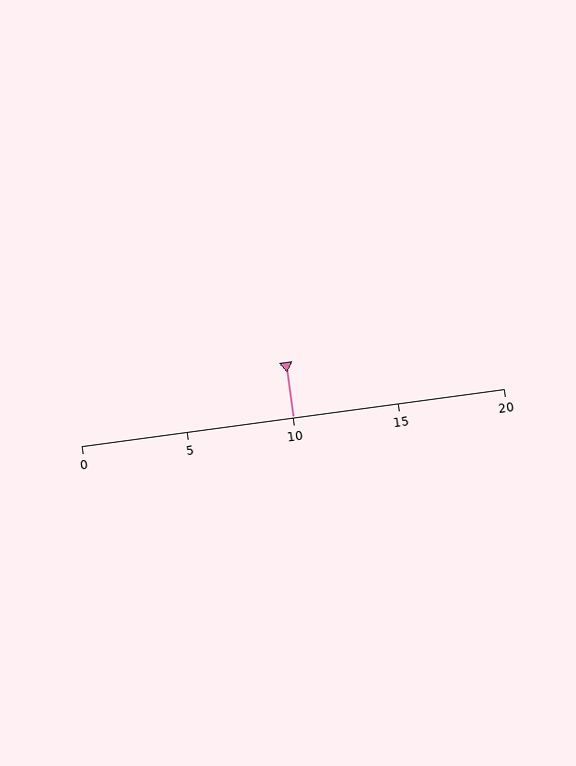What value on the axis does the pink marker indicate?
The marker indicates approximately 10.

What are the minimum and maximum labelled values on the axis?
The axis runs from 0 to 20.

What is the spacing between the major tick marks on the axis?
The major ticks are spaced 5 apart.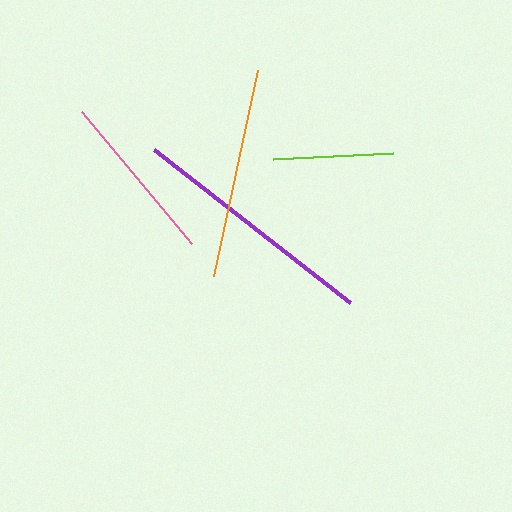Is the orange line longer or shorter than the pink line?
The orange line is longer than the pink line.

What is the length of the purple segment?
The purple segment is approximately 249 pixels long.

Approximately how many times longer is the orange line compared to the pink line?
The orange line is approximately 1.2 times the length of the pink line.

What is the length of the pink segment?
The pink segment is approximately 171 pixels long.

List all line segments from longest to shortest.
From longest to shortest: purple, orange, pink, lime.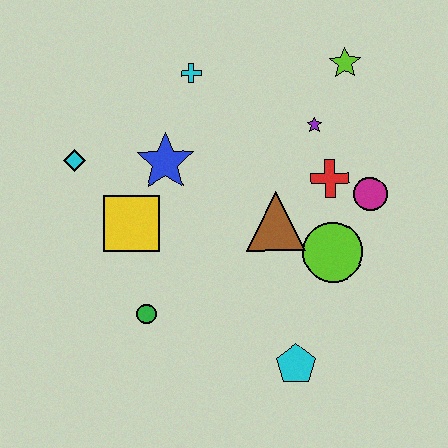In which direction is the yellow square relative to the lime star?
The yellow square is to the left of the lime star.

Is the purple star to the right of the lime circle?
No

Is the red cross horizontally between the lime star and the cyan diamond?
Yes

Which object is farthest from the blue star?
The cyan pentagon is farthest from the blue star.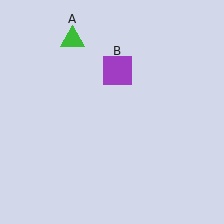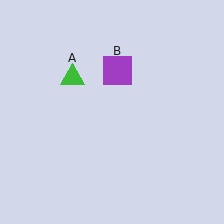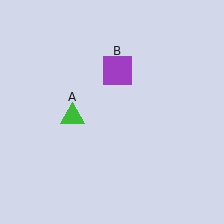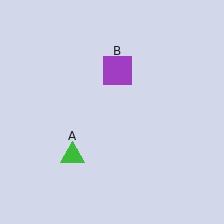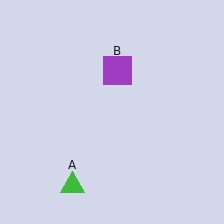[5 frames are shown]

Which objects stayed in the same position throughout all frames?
Purple square (object B) remained stationary.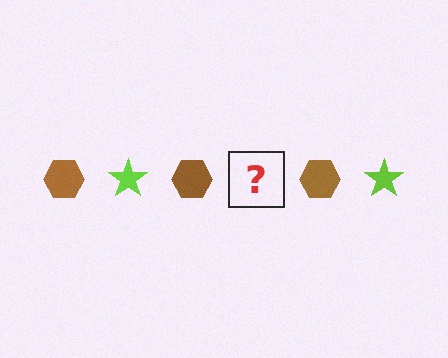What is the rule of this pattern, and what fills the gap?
The rule is that the pattern alternates between brown hexagon and lime star. The gap should be filled with a lime star.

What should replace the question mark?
The question mark should be replaced with a lime star.